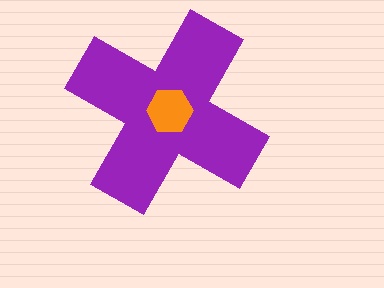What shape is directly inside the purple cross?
The orange hexagon.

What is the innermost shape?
The orange hexagon.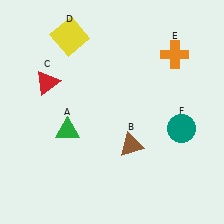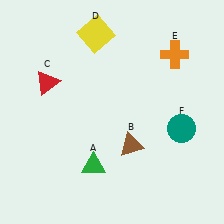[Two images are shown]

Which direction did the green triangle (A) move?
The green triangle (A) moved down.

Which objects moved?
The objects that moved are: the green triangle (A), the yellow square (D).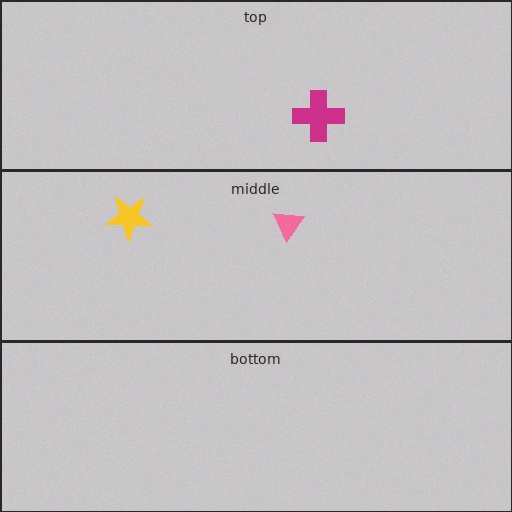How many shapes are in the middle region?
2.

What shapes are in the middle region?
The yellow star, the pink triangle.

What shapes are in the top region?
The magenta cross.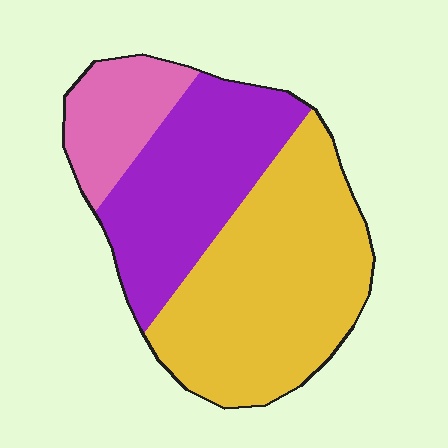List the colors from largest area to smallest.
From largest to smallest: yellow, purple, pink.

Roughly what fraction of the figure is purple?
Purple takes up about one third (1/3) of the figure.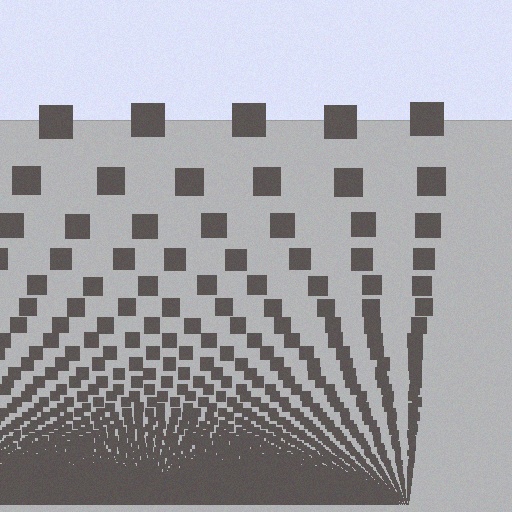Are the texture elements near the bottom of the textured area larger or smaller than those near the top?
Smaller. The gradient is inverted — elements near the bottom are smaller and denser.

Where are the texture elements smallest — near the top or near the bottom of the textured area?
Near the bottom.